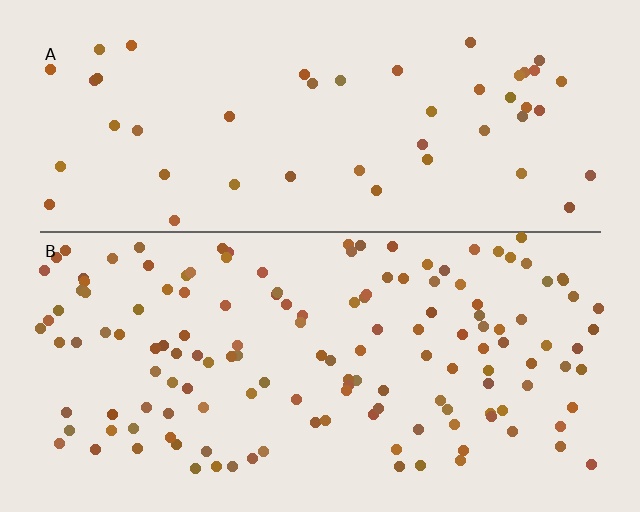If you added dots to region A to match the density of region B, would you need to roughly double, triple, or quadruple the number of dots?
Approximately triple.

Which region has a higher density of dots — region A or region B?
B (the bottom).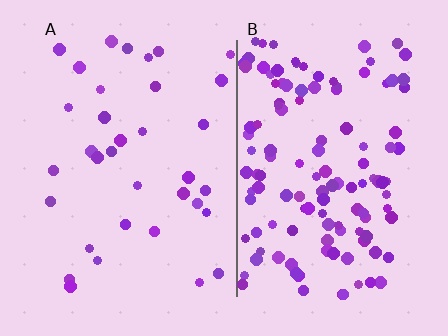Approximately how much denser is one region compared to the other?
Approximately 3.7× — region B over region A.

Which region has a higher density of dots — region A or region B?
B (the right).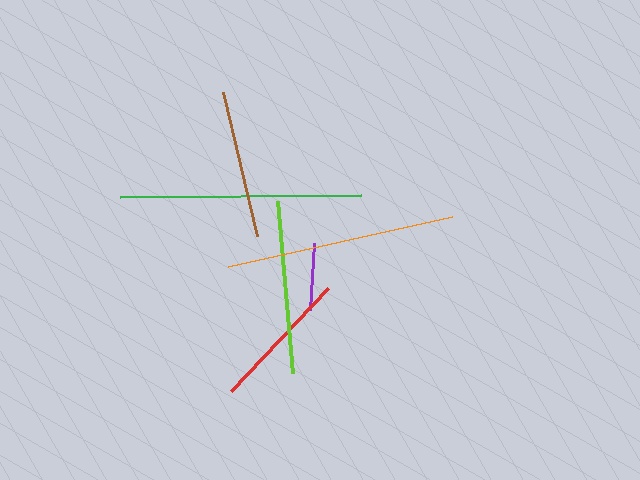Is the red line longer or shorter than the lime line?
The lime line is longer than the red line.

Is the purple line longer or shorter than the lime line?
The lime line is longer than the purple line.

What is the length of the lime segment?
The lime segment is approximately 172 pixels long.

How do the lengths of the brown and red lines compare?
The brown and red lines are approximately the same length.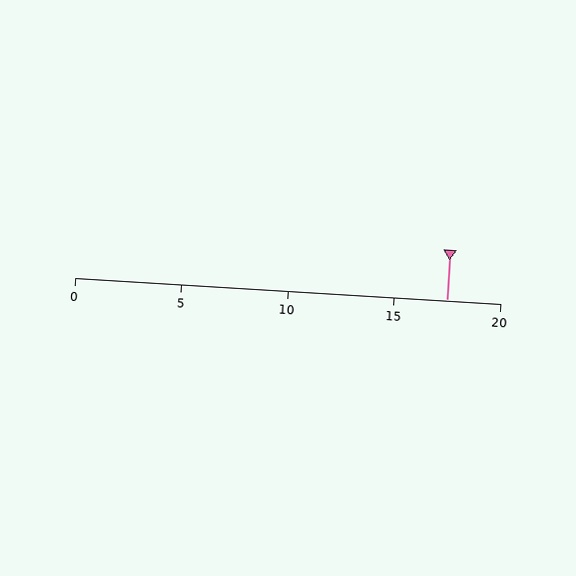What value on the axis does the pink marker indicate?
The marker indicates approximately 17.5.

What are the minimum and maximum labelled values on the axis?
The axis runs from 0 to 20.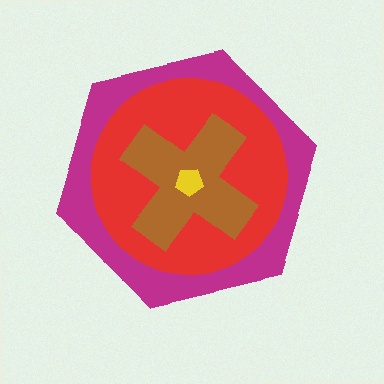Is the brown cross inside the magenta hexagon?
Yes.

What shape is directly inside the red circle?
The brown cross.